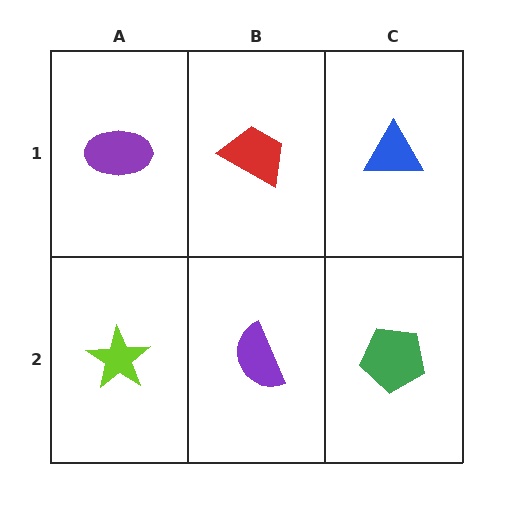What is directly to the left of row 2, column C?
A purple semicircle.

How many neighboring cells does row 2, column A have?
2.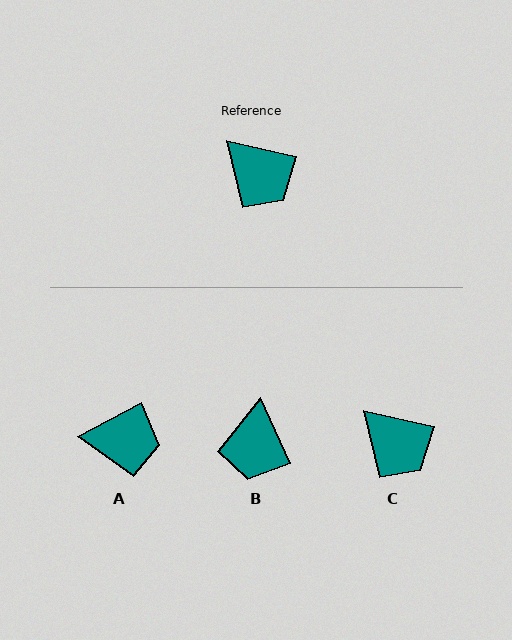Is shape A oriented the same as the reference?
No, it is off by about 41 degrees.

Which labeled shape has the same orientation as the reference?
C.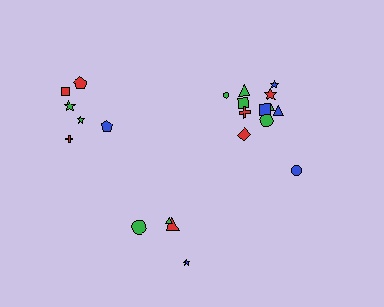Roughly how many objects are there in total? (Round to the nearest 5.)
Roughly 20 objects in total.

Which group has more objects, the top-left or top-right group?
The top-right group.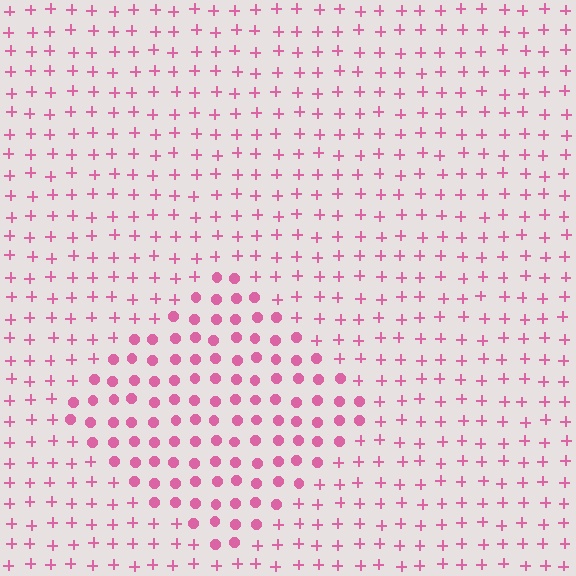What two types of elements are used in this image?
The image uses circles inside the diamond region and plus signs outside it.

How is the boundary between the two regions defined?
The boundary is defined by a change in element shape: circles inside vs. plus signs outside. All elements share the same color and spacing.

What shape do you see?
I see a diamond.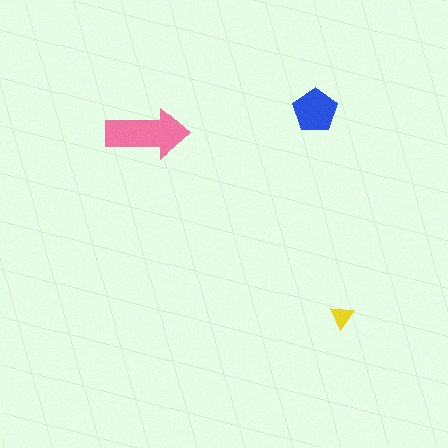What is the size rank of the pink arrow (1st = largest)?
1st.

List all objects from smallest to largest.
The yellow triangle, the blue pentagon, the pink arrow.